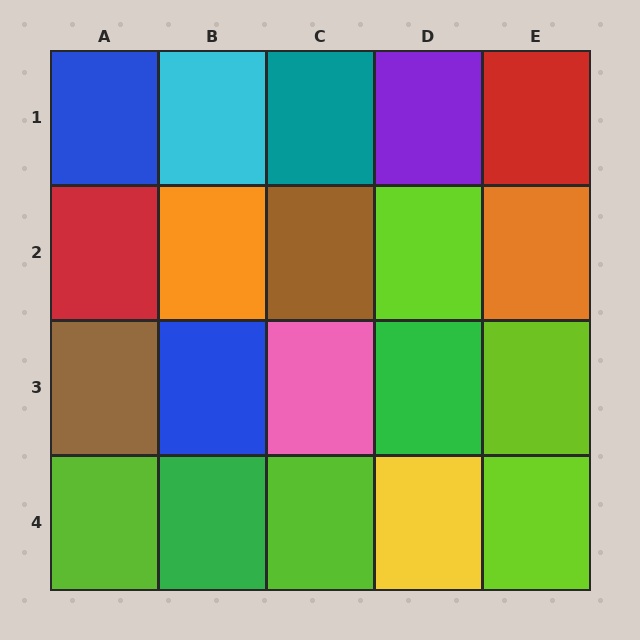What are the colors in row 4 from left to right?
Lime, green, lime, yellow, lime.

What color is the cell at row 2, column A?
Red.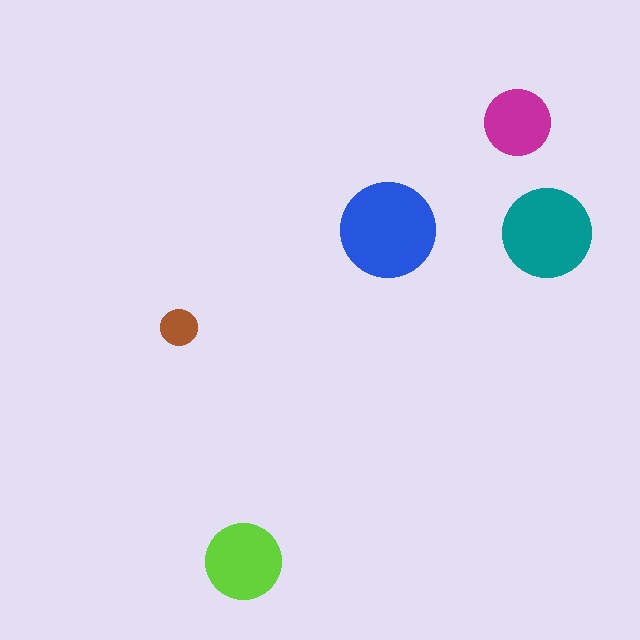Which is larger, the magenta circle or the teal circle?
The teal one.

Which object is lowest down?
The lime circle is bottommost.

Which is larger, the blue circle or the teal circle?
The blue one.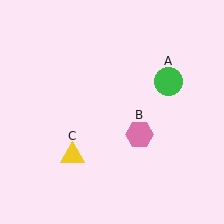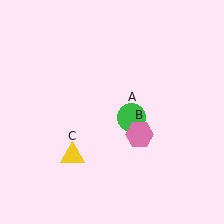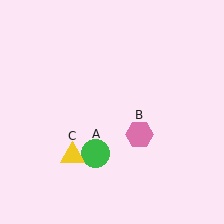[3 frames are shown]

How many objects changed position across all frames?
1 object changed position: green circle (object A).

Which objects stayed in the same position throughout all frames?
Pink hexagon (object B) and yellow triangle (object C) remained stationary.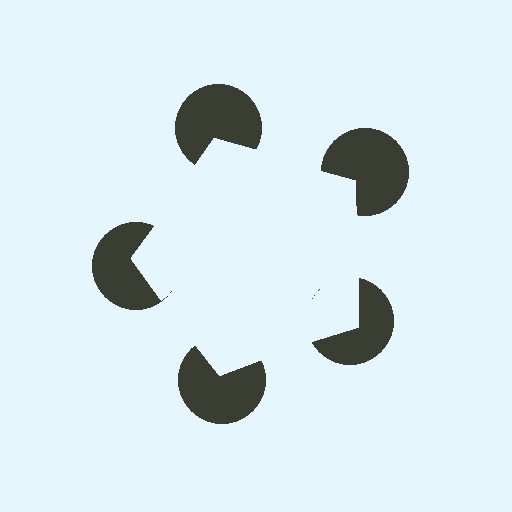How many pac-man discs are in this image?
There are 5 — one at each vertex of the illusory pentagon.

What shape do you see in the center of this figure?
An illusory pentagon — its edges are inferred from the aligned wedge cuts in the pac-man discs, not physically drawn.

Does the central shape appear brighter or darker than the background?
It typically appears slightly brighter than the background, even though no actual brightness change is drawn.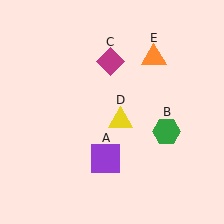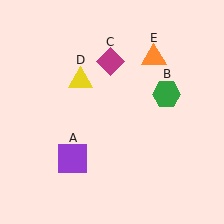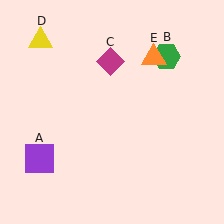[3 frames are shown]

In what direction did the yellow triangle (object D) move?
The yellow triangle (object D) moved up and to the left.